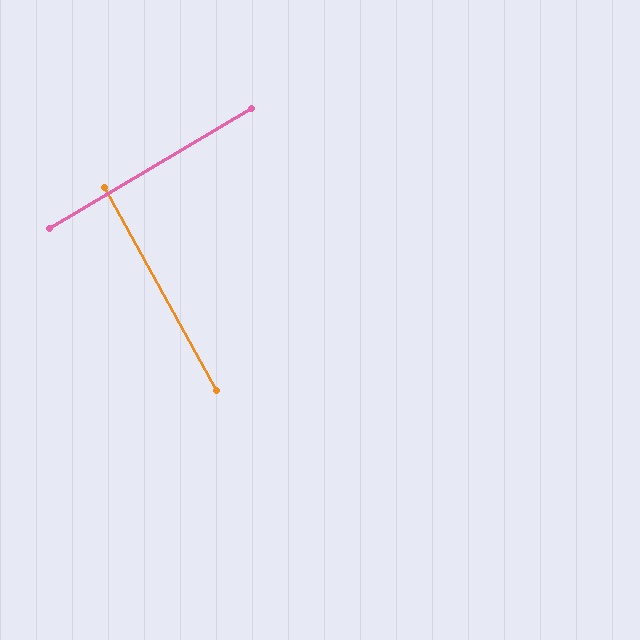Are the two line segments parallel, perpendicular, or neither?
Perpendicular — they meet at approximately 88°.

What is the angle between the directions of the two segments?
Approximately 88 degrees.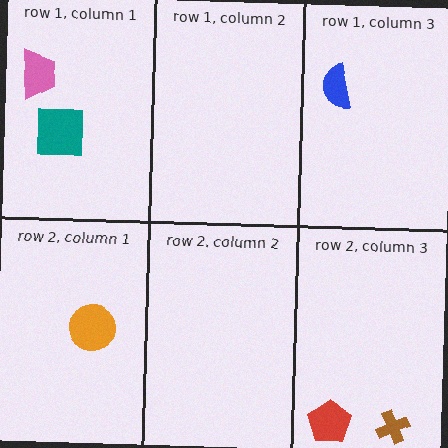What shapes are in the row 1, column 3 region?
The blue semicircle.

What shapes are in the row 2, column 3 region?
The red pentagon, the brown cross.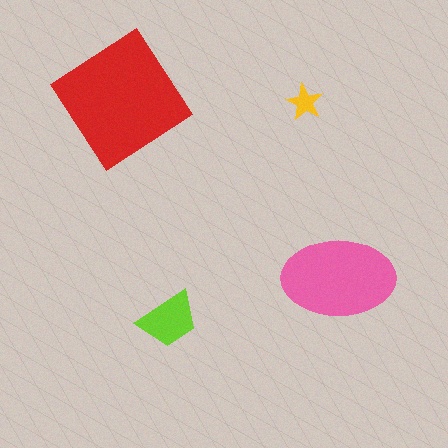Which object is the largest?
The red diamond.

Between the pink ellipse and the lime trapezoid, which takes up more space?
The pink ellipse.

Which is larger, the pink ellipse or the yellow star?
The pink ellipse.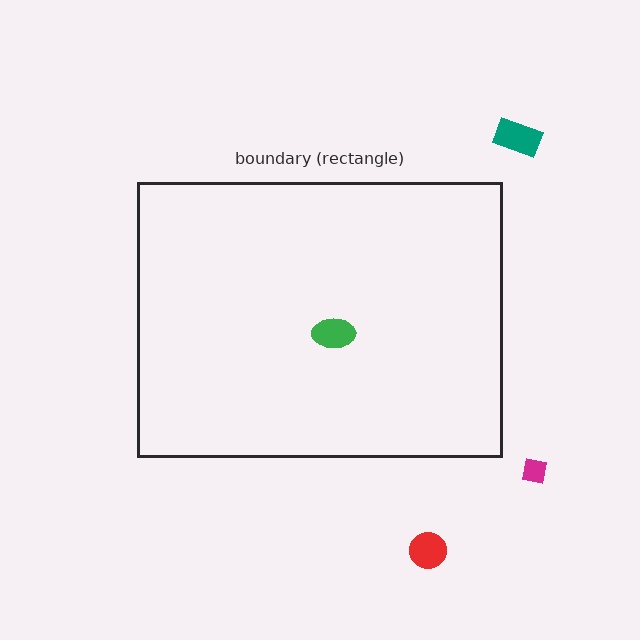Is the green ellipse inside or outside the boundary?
Inside.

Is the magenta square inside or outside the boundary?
Outside.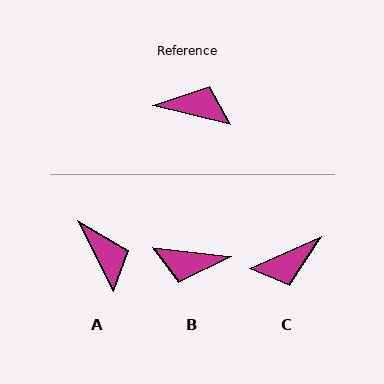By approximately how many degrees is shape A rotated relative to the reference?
Approximately 50 degrees clockwise.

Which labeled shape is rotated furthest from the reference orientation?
B, about 173 degrees away.